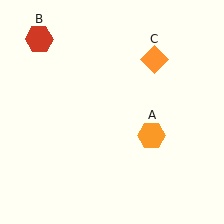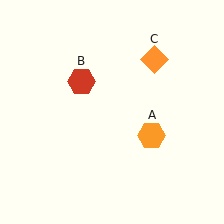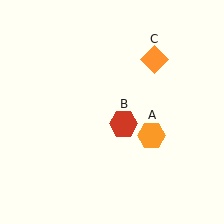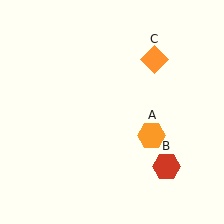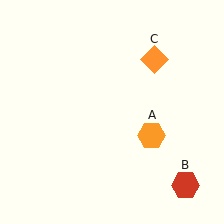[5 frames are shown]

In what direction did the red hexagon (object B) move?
The red hexagon (object B) moved down and to the right.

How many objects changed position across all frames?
1 object changed position: red hexagon (object B).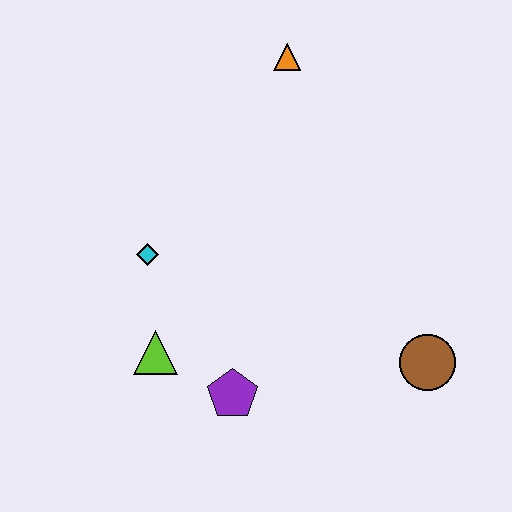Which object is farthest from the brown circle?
The orange triangle is farthest from the brown circle.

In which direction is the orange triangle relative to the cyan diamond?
The orange triangle is above the cyan diamond.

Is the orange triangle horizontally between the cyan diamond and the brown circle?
Yes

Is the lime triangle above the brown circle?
Yes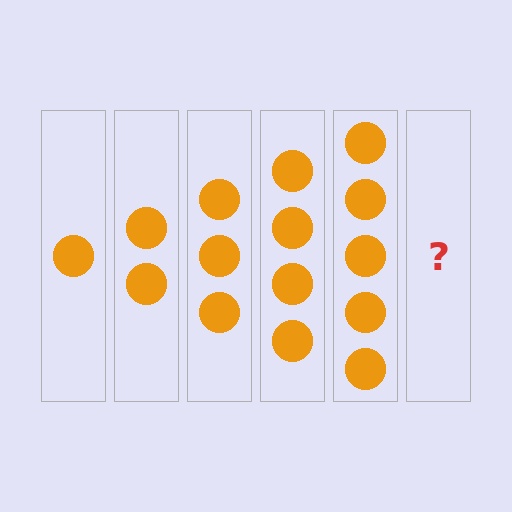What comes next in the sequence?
The next element should be 6 circles.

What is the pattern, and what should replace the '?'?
The pattern is that each step adds one more circle. The '?' should be 6 circles.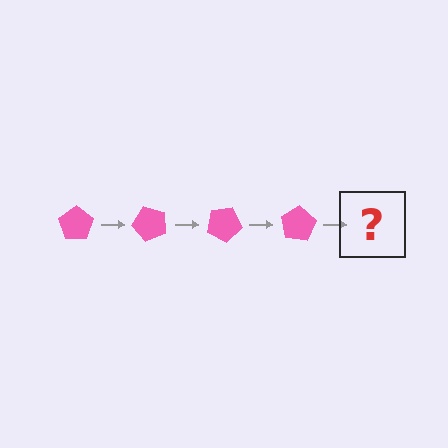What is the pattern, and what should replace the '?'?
The pattern is that the pentagon rotates 50 degrees each step. The '?' should be a pink pentagon rotated 200 degrees.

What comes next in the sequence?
The next element should be a pink pentagon rotated 200 degrees.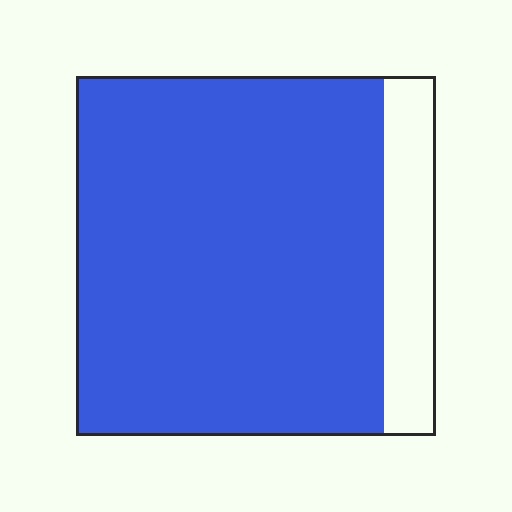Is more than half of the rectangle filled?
Yes.